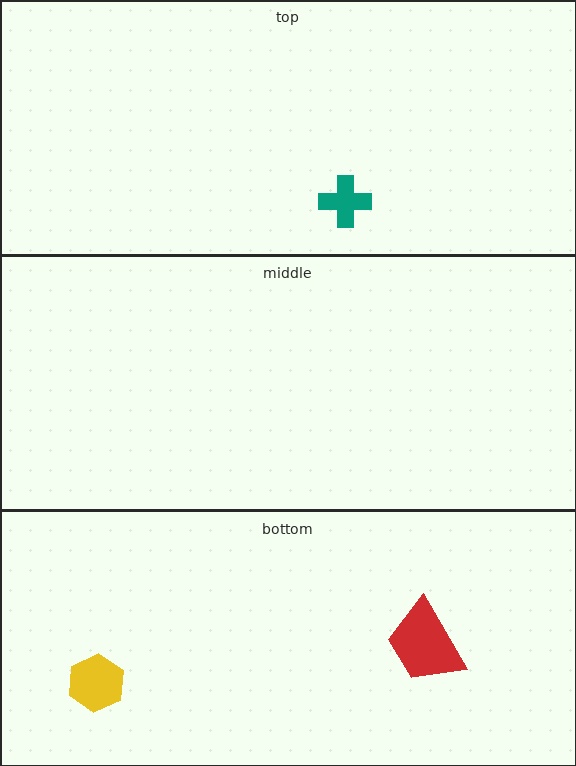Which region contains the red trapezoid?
The bottom region.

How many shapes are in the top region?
1.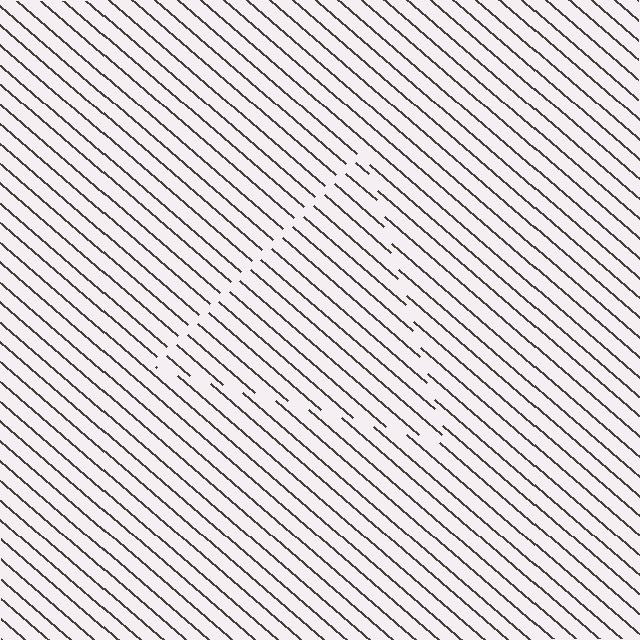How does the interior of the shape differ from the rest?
The interior of the shape contains the same grating, shifted by half a period — the contour is defined by the phase discontinuity where line-ends from the inner and outer gratings abut.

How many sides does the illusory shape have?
3 sides — the line-ends trace a triangle.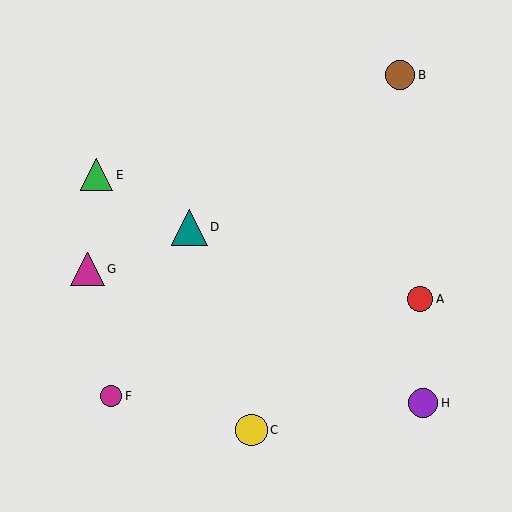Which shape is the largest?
The teal triangle (labeled D) is the largest.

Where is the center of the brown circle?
The center of the brown circle is at (400, 75).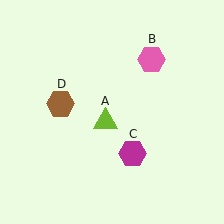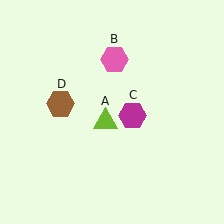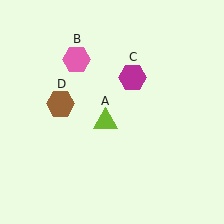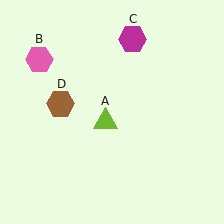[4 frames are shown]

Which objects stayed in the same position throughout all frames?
Lime triangle (object A) and brown hexagon (object D) remained stationary.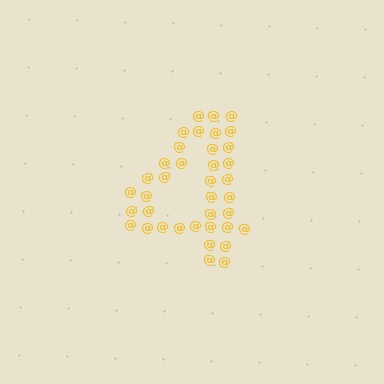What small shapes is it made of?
It is made of small at signs.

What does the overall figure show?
The overall figure shows the digit 4.